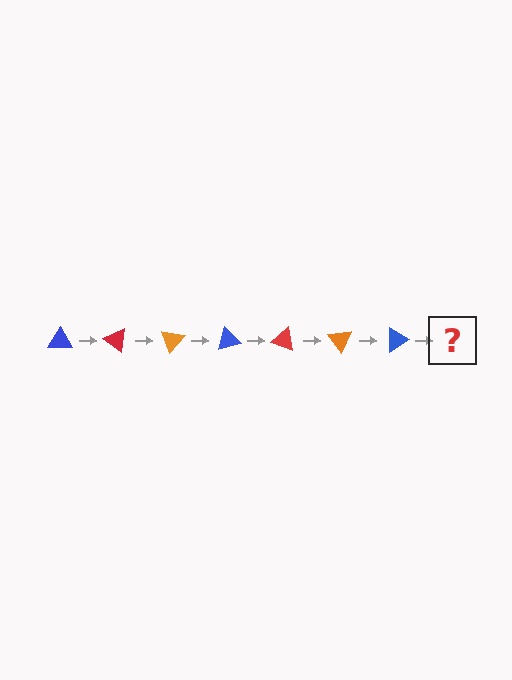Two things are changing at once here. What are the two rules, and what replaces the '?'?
The two rules are that it rotates 35 degrees each step and the color cycles through blue, red, and orange. The '?' should be a red triangle, rotated 245 degrees from the start.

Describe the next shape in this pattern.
It should be a red triangle, rotated 245 degrees from the start.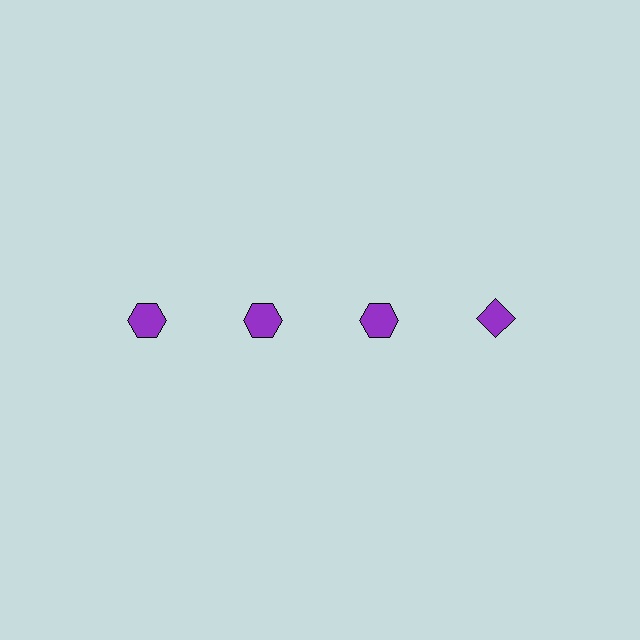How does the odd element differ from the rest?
It has a different shape: diamond instead of hexagon.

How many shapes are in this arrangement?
There are 4 shapes arranged in a grid pattern.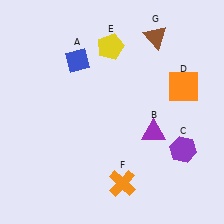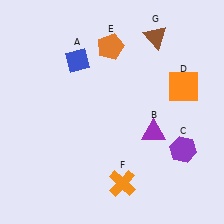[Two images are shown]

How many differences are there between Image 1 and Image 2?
There is 1 difference between the two images.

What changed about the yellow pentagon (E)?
In Image 1, E is yellow. In Image 2, it changed to orange.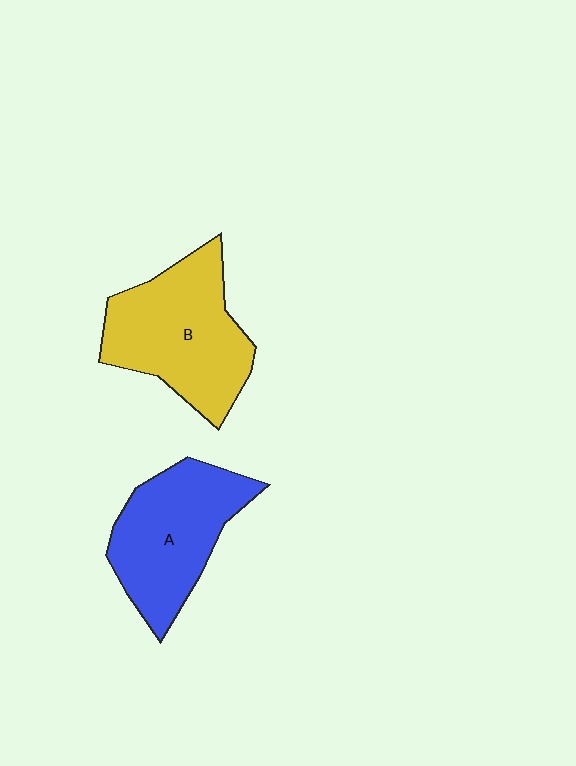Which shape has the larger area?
Shape B (yellow).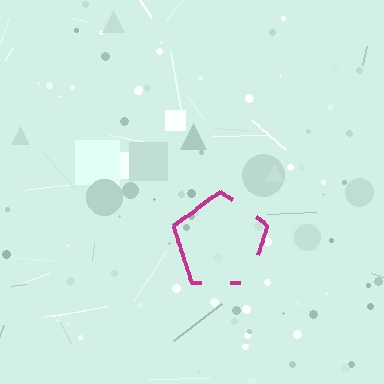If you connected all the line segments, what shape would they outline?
They would outline a pentagon.